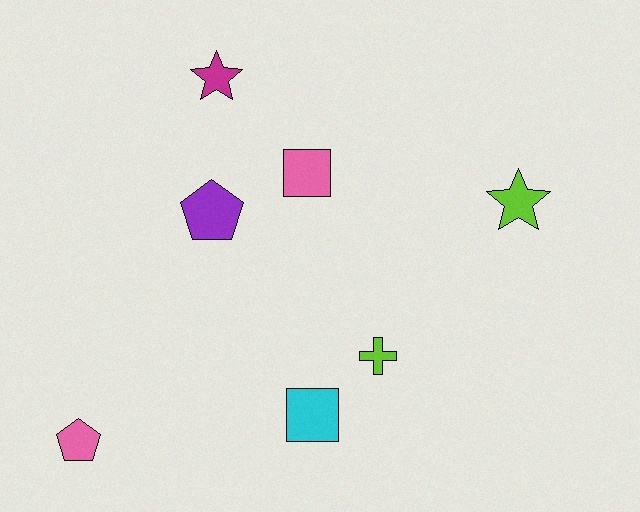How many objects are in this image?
There are 7 objects.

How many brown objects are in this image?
There are no brown objects.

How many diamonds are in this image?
There are no diamonds.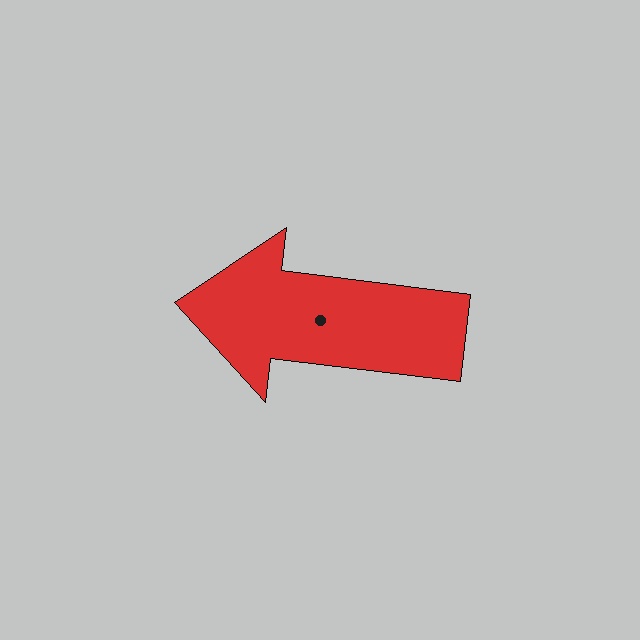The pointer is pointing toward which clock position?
Roughly 9 o'clock.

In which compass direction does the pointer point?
West.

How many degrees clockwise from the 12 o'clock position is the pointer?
Approximately 277 degrees.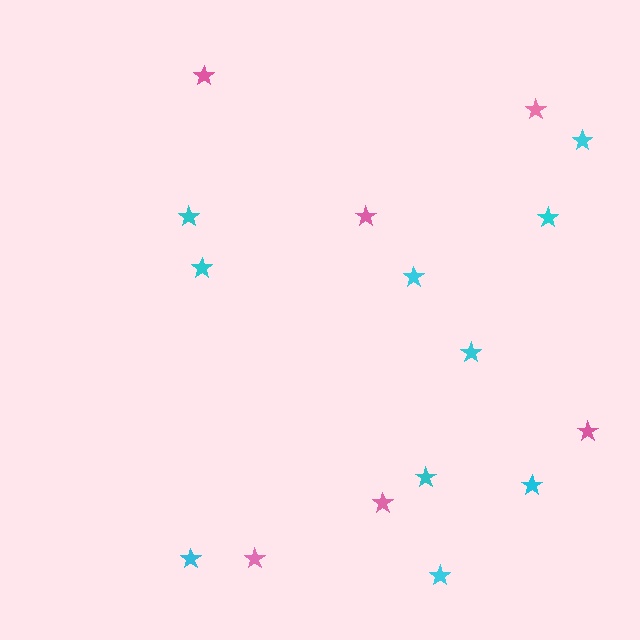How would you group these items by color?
There are 2 groups: one group of cyan stars (10) and one group of pink stars (6).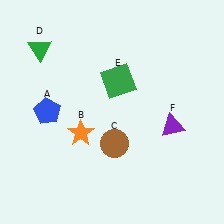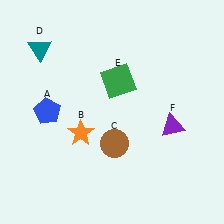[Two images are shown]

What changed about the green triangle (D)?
In Image 1, D is green. In Image 2, it changed to teal.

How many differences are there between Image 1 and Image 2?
There is 1 difference between the two images.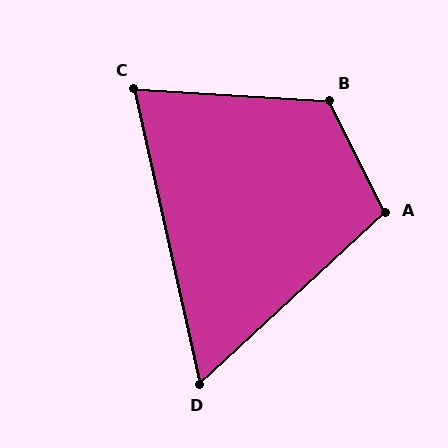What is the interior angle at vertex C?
Approximately 74 degrees (acute).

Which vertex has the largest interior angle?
B, at approximately 120 degrees.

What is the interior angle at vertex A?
Approximately 106 degrees (obtuse).